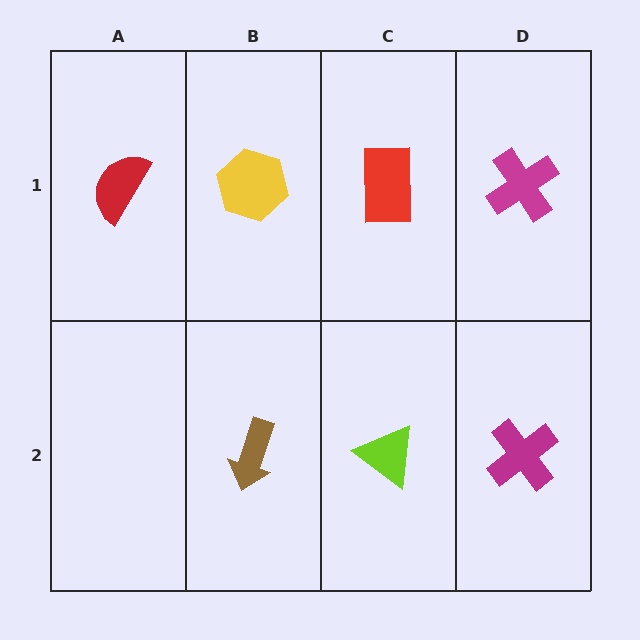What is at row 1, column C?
A red rectangle.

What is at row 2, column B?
A brown arrow.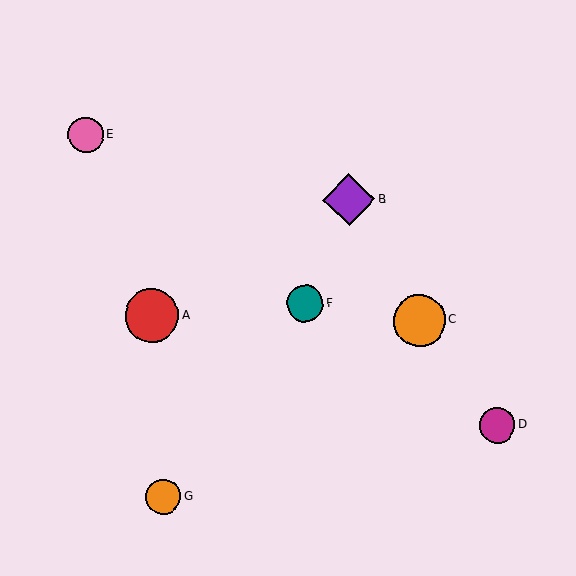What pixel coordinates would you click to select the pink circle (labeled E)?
Click at (86, 135) to select the pink circle E.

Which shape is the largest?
The red circle (labeled A) is the largest.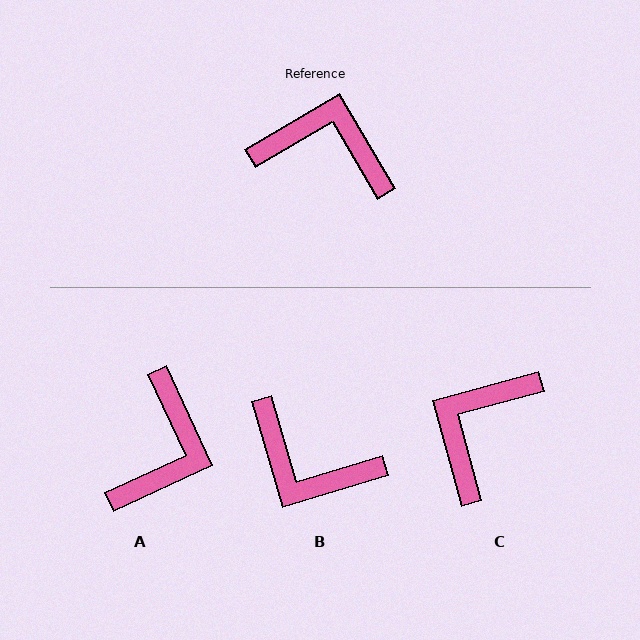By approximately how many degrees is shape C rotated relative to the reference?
Approximately 75 degrees counter-clockwise.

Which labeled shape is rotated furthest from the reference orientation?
B, about 166 degrees away.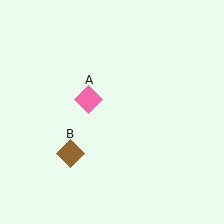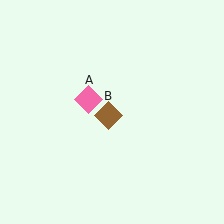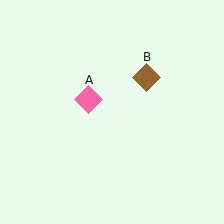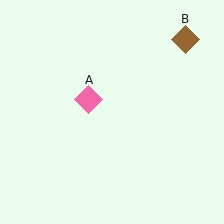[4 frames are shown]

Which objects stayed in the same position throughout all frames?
Pink diamond (object A) remained stationary.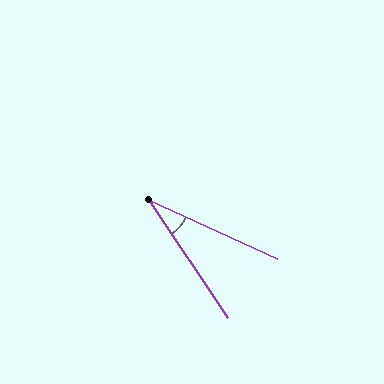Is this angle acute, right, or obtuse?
It is acute.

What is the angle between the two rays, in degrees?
Approximately 31 degrees.